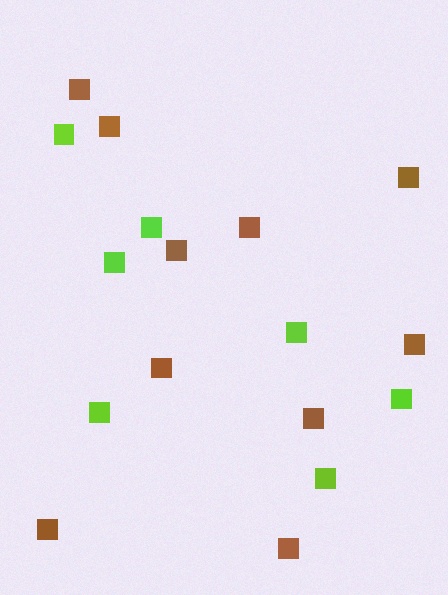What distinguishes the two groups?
There are 2 groups: one group of brown squares (10) and one group of lime squares (7).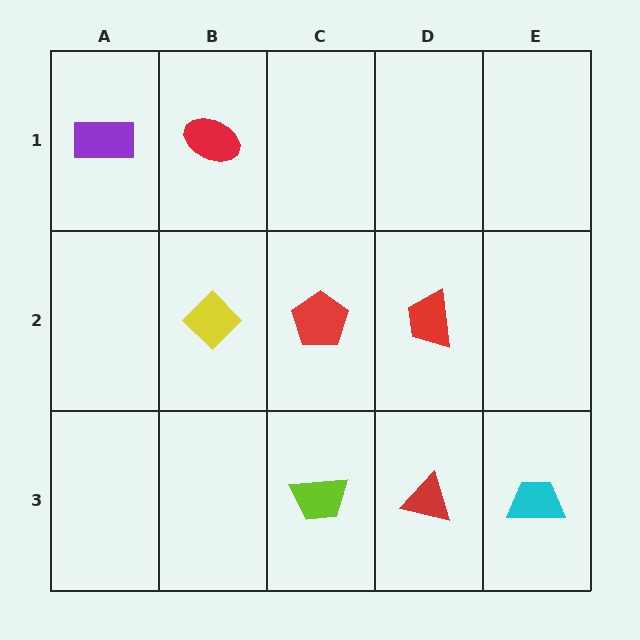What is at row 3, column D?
A red triangle.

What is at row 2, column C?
A red pentagon.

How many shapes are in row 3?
3 shapes.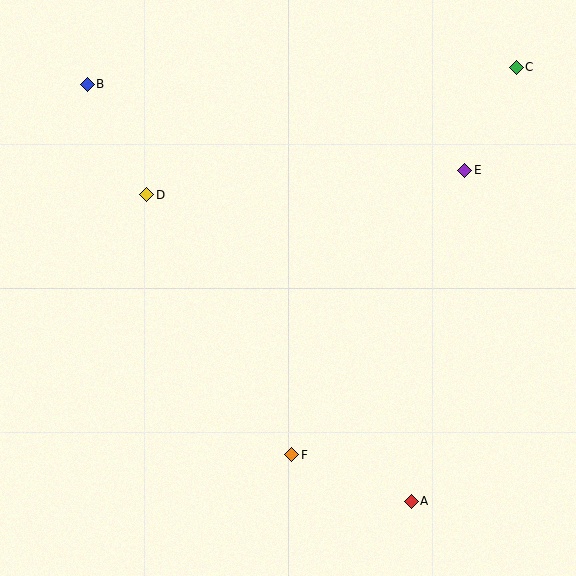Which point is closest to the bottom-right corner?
Point A is closest to the bottom-right corner.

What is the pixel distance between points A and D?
The distance between A and D is 405 pixels.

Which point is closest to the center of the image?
Point F at (292, 455) is closest to the center.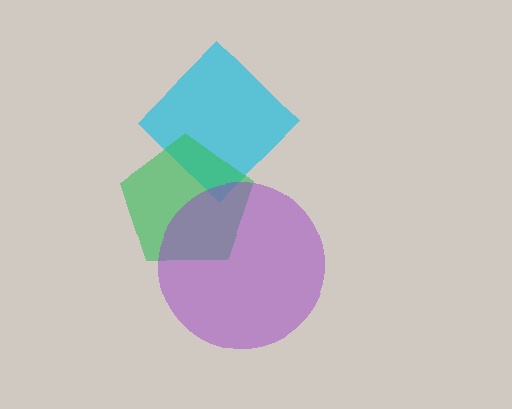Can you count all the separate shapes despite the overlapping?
Yes, there are 3 separate shapes.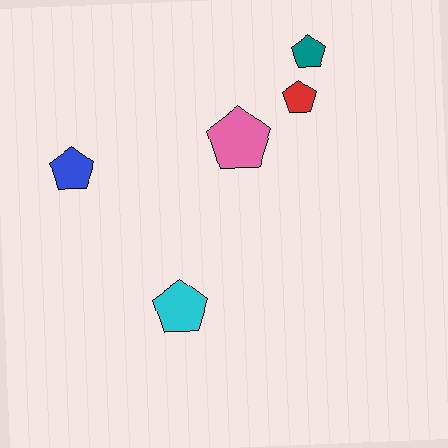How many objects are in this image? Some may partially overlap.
There are 5 objects.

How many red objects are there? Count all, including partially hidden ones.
There is 1 red object.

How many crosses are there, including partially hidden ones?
There are no crosses.